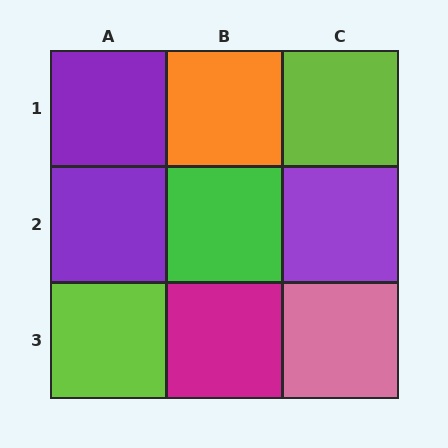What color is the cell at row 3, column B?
Magenta.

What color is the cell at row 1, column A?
Purple.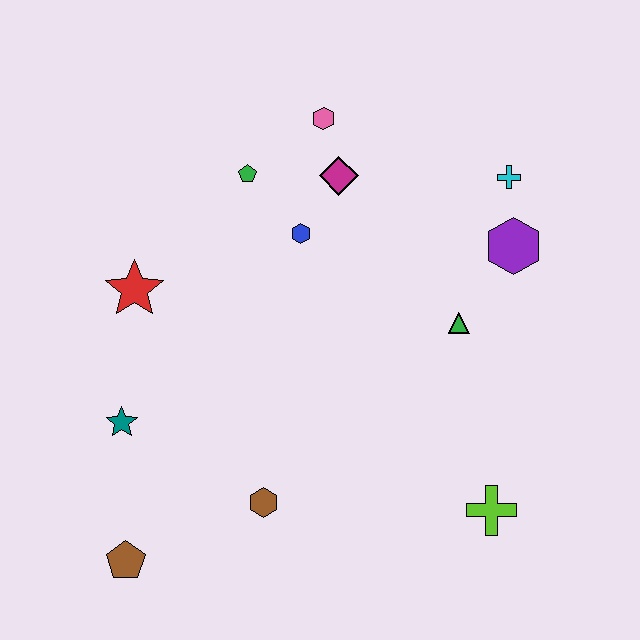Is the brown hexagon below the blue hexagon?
Yes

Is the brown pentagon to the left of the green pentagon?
Yes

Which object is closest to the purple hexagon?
The cyan cross is closest to the purple hexagon.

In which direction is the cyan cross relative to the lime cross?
The cyan cross is above the lime cross.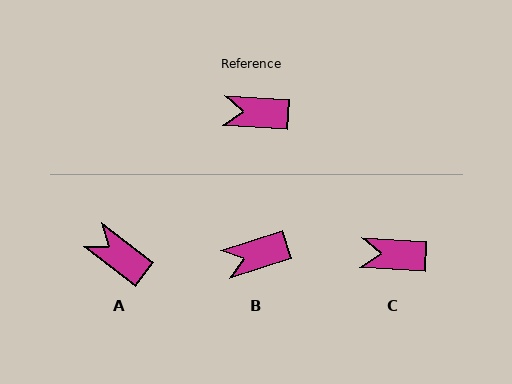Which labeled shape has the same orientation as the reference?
C.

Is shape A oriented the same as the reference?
No, it is off by about 34 degrees.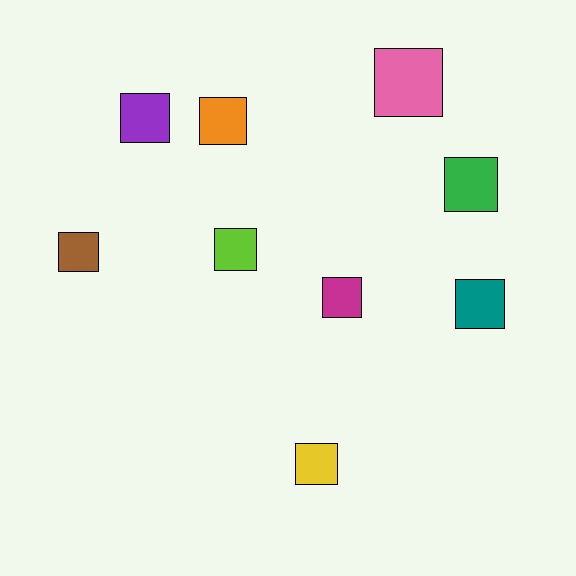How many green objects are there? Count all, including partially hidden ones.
There is 1 green object.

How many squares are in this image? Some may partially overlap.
There are 9 squares.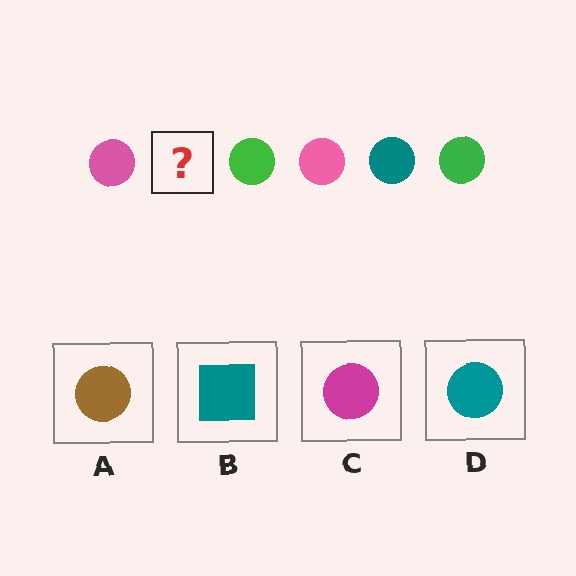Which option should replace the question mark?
Option D.